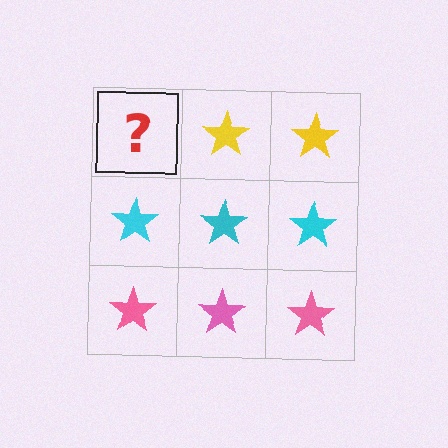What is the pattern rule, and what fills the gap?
The rule is that each row has a consistent color. The gap should be filled with a yellow star.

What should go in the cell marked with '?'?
The missing cell should contain a yellow star.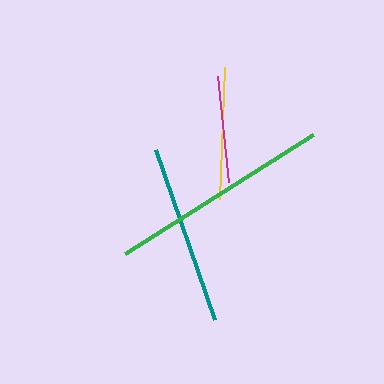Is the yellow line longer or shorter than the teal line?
The teal line is longer than the yellow line.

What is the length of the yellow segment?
The yellow segment is approximately 132 pixels long.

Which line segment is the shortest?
The magenta line is the shortest at approximately 106 pixels.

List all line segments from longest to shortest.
From longest to shortest: green, teal, yellow, magenta.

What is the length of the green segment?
The green segment is approximately 222 pixels long.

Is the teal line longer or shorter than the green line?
The green line is longer than the teal line.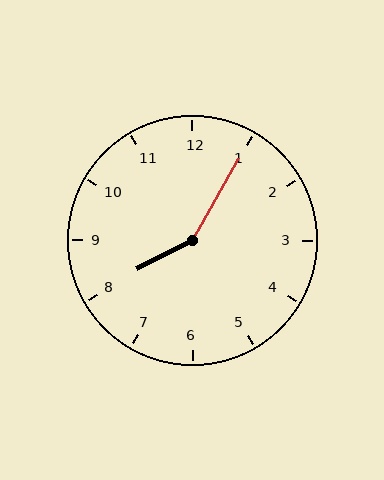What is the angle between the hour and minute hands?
Approximately 148 degrees.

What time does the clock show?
8:05.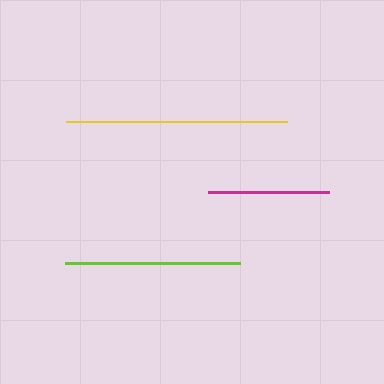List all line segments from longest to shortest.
From longest to shortest: yellow, lime, magenta.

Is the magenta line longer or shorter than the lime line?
The lime line is longer than the magenta line.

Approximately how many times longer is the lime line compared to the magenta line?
The lime line is approximately 1.4 times the length of the magenta line.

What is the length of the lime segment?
The lime segment is approximately 176 pixels long.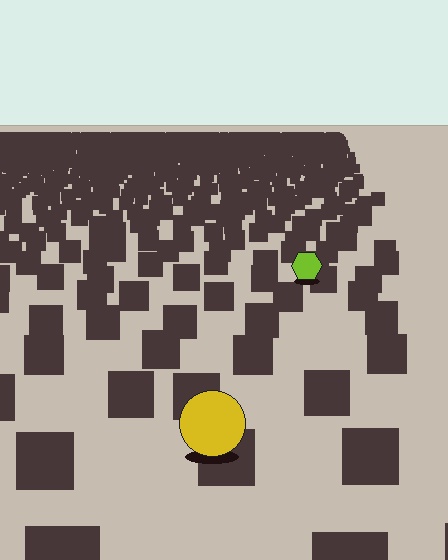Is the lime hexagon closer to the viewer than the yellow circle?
No. The yellow circle is closer — you can tell from the texture gradient: the ground texture is coarser near it.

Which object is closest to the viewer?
The yellow circle is closest. The texture marks near it are larger and more spread out.